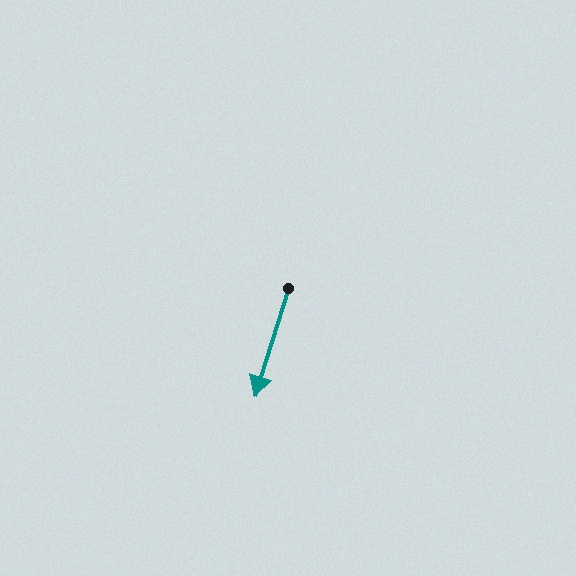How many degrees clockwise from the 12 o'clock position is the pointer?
Approximately 197 degrees.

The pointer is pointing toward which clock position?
Roughly 7 o'clock.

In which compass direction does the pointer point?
South.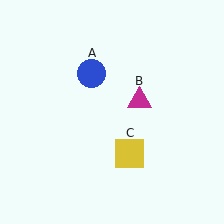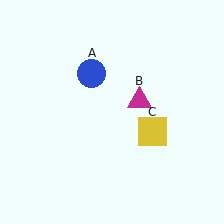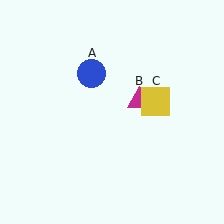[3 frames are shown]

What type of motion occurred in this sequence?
The yellow square (object C) rotated counterclockwise around the center of the scene.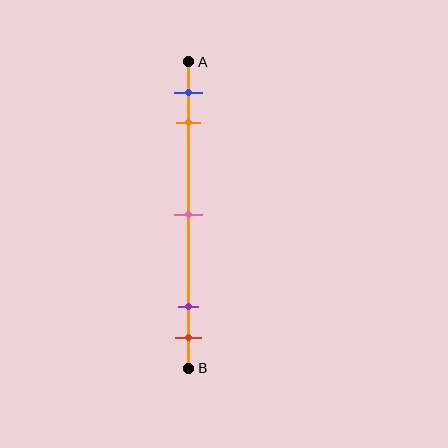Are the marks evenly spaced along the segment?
No, the marks are not evenly spaced.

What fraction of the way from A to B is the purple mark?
The purple mark is approximately 80% (0.8) of the way from A to B.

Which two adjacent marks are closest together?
The purple and red marks are the closest adjacent pair.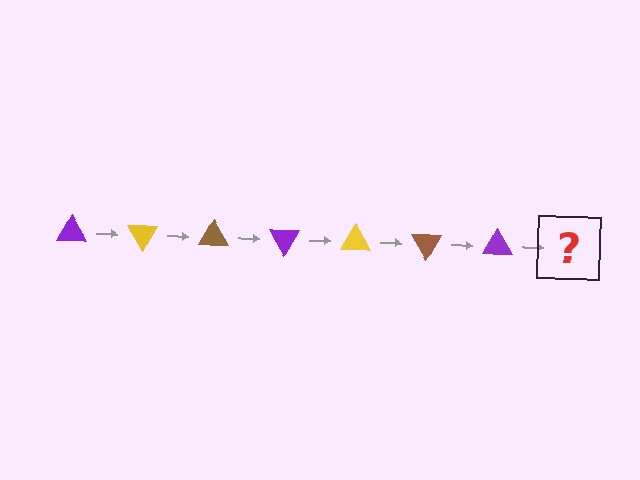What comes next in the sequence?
The next element should be a yellow triangle, rotated 420 degrees from the start.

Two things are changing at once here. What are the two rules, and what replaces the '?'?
The two rules are that it rotates 60 degrees each step and the color cycles through purple, yellow, and brown. The '?' should be a yellow triangle, rotated 420 degrees from the start.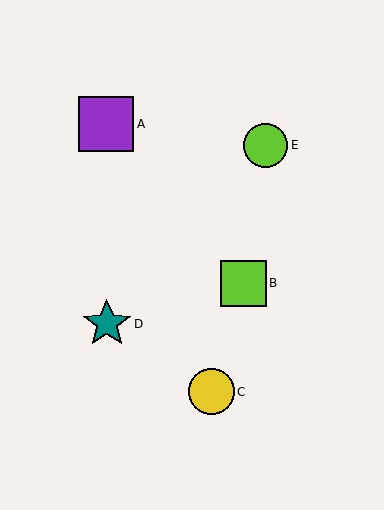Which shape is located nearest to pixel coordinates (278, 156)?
The lime circle (labeled E) at (266, 145) is nearest to that location.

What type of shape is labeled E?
Shape E is a lime circle.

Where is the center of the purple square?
The center of the purple square is at (106, 124).